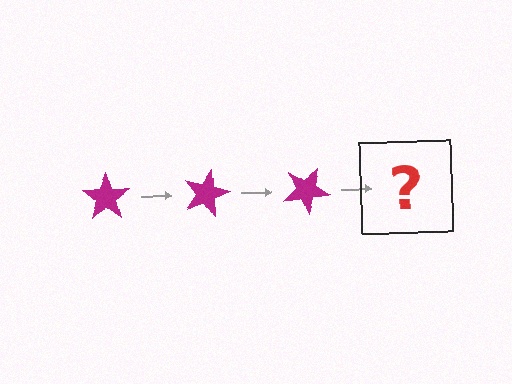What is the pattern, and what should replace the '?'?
The pattern is that the star rotates 15 degrees each step. The '?' should be a magenta star rotated 45 degrees.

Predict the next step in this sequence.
The next step is a magenta star rotated 45 degrees.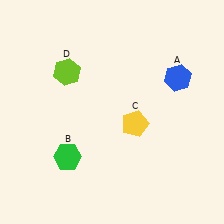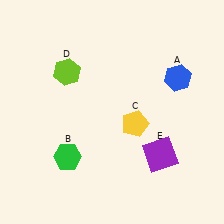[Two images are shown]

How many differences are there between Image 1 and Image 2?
There is 1 difference between the two images.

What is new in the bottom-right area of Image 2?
A purple square (E) was added in the bottom-right area of Image 2.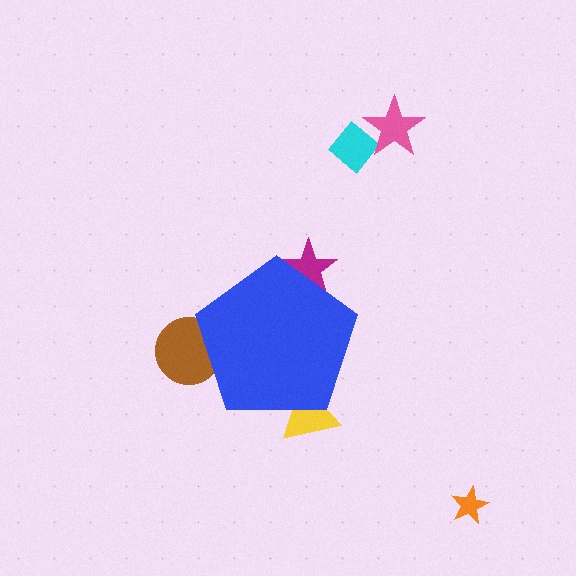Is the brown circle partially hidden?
Yes, the brown circle is partially hidden behind the blue pentagon.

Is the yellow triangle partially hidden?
Yes, the yellow triangle is partially hidden behind the blue pentagon.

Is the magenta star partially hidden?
Yes, the magenta star is partially hidden behind the blue pentagon.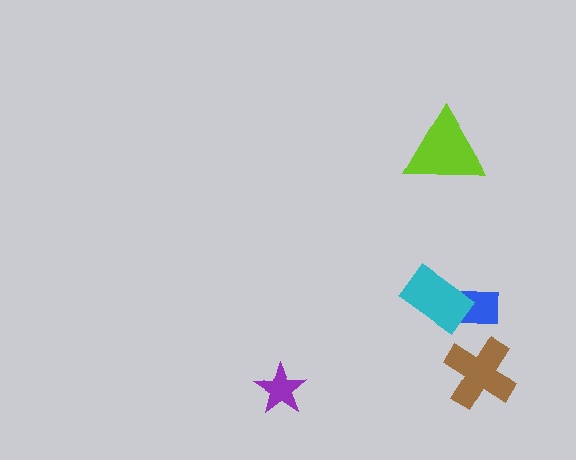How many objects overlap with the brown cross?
0 objects overlap with the brown cross.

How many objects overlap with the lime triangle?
0 objects overlap with the lime triangle.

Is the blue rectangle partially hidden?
Yes, it is partially covered by another shape.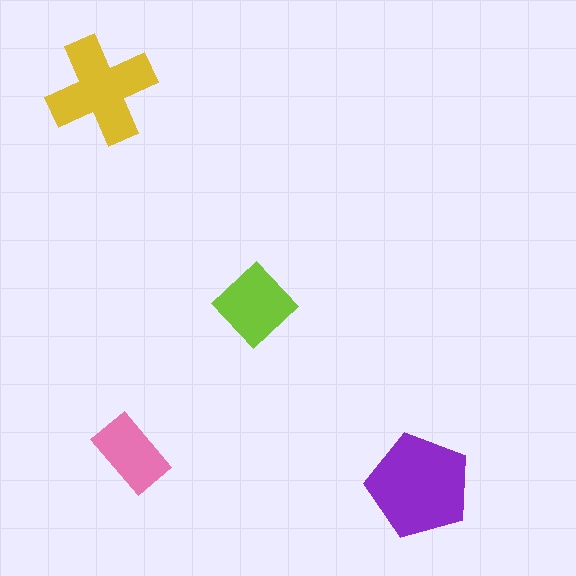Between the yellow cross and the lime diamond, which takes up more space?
The yellow cross.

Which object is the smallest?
The pink rectangle.